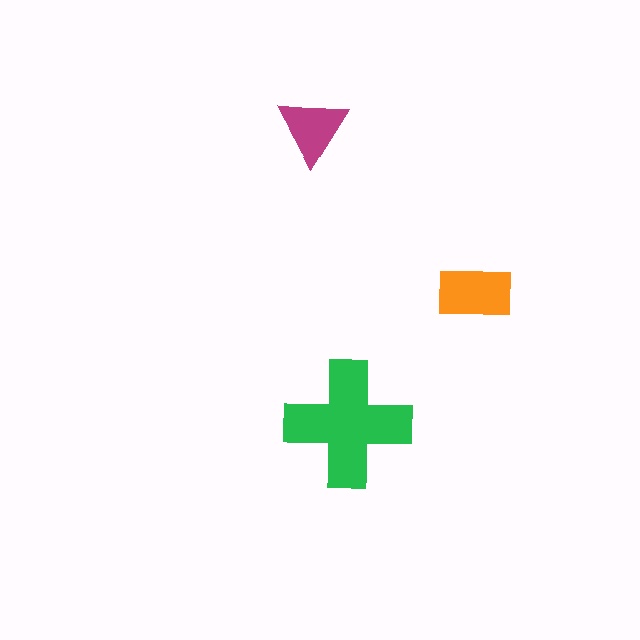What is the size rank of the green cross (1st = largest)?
1st.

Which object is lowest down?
The green cross is bottommost.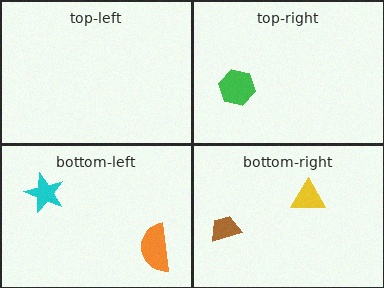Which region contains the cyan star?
The bottom-left region.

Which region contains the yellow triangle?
The bottom-right region.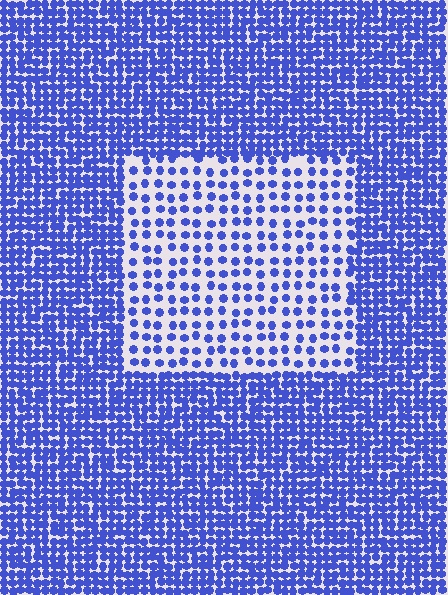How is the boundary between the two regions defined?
The boundary is defined by a change in element density (approximately 2.4x ratio). All elements are the same color, size, and shape.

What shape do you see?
I see a rectangle.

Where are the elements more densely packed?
The elements are more densely packed outside the rectangle boundary.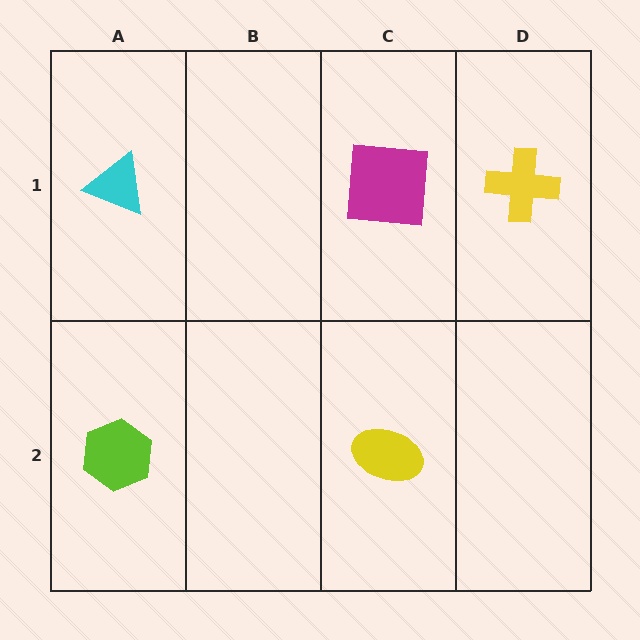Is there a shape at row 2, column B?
No, that cell is empty.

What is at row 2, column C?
A yellow ellipse.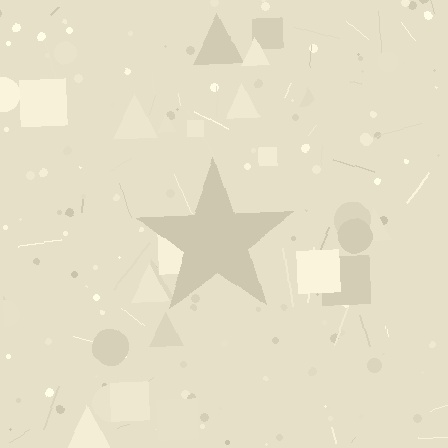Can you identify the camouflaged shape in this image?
The camouflaged shape is a star.